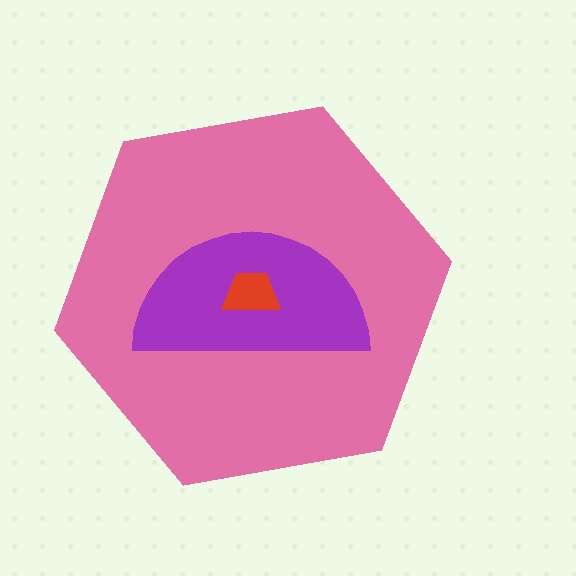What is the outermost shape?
The pink hexagon.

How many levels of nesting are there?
3.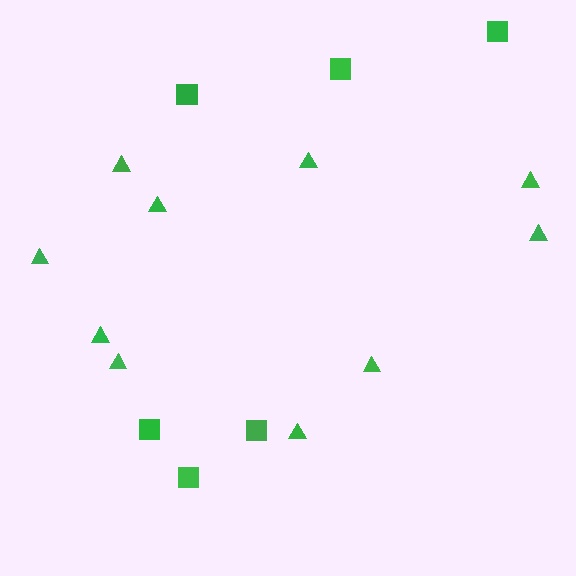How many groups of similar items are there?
There are 2 groups: one group of triangles (10) and one group of squares (6).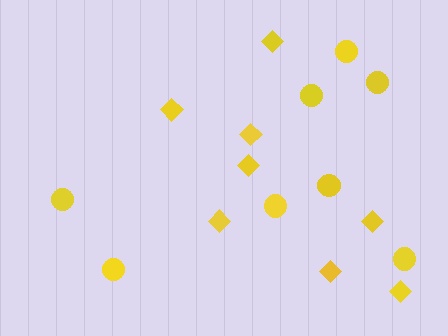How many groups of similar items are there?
There are 2 groups: one group of circles (8) and one group of diamonds (8).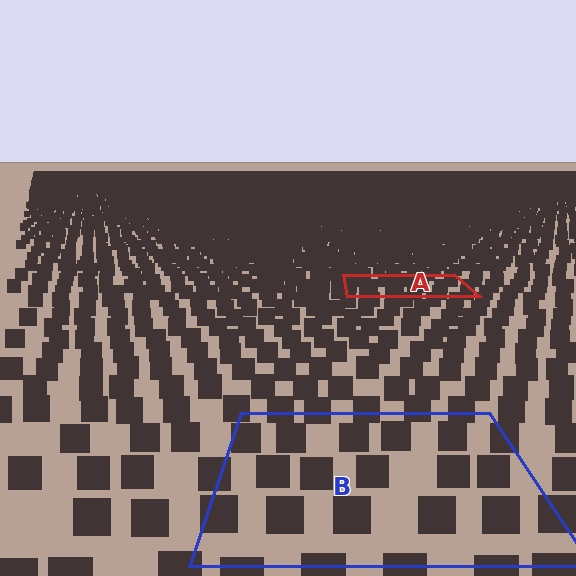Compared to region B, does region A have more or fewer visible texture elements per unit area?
Region A has more texture elements per unit area — they are packed more densely because it is farther away.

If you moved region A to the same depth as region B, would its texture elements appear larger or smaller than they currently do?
They would appear larger. At a closer depth, the same texture elements are projected at a bigger on-screen size.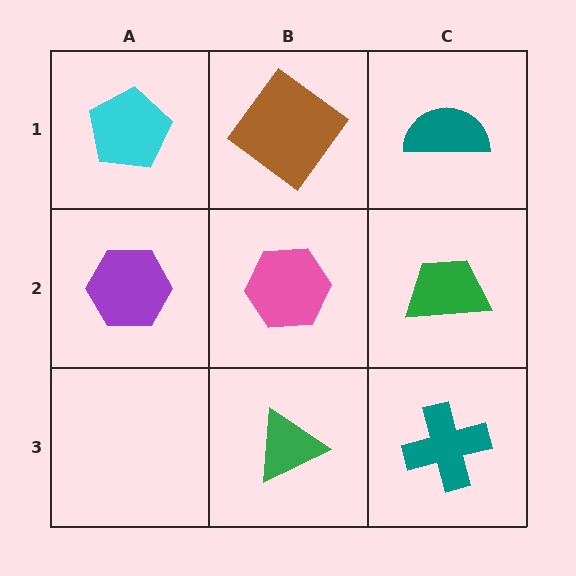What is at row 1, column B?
A brown diamond.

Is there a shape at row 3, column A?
No, that cell is empty.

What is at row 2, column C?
A green trapezoid.